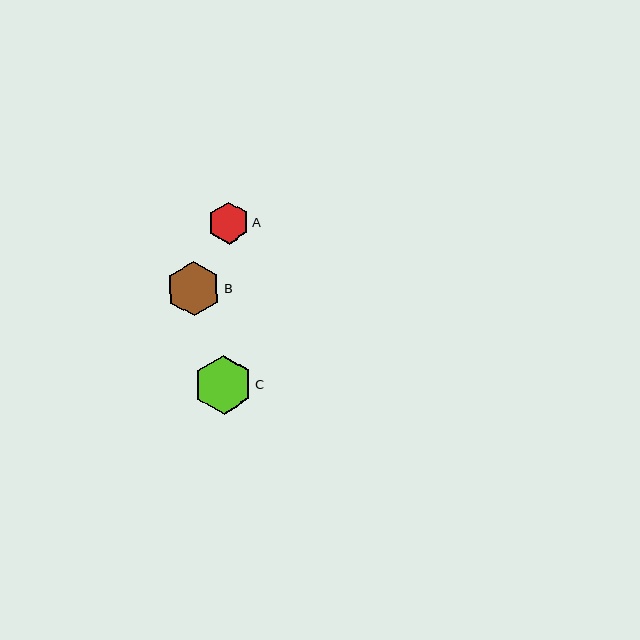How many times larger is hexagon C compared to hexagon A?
Hexagon C is approximately 1.4 times the size of hexagon A.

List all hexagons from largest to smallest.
From largest to smallest: C, B, A.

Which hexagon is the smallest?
Hexagon A is the smallest with a size of approximately 42 pixels.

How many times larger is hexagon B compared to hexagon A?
Hexagon B is approximately 1.3 times the size of hexagon A.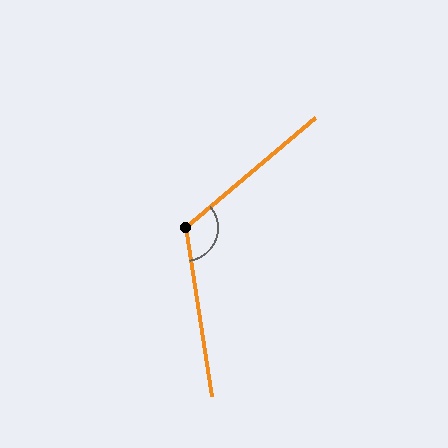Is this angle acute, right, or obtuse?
It is obtuse.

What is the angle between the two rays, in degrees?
Approximately 121 degrees.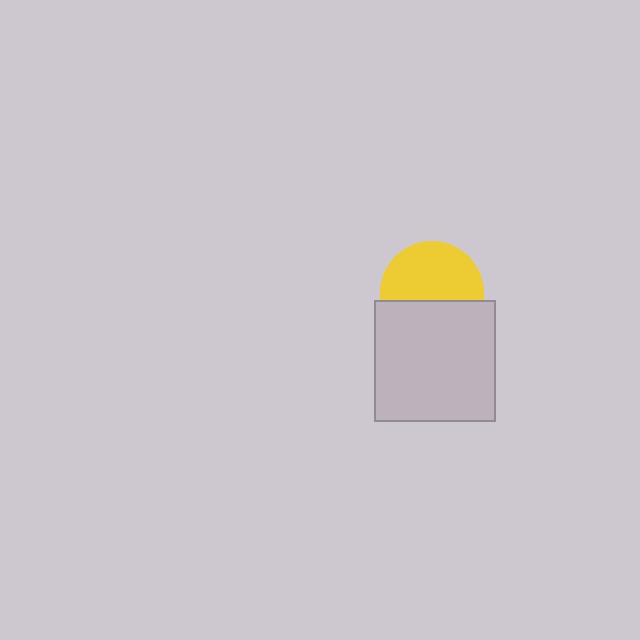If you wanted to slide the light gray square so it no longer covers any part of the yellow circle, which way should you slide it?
Slide it down — that is the most direct way to separate the two shapes.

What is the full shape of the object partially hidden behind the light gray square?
The partially hidden object is a yellow circle.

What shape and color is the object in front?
The object in front is a light gray square.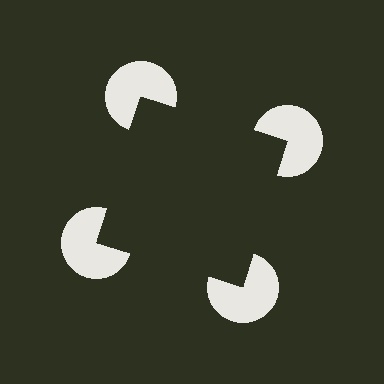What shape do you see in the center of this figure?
An illusory square — its edges are inferred from the aligned wedge cuts in the pac-man discs, not physically drawn.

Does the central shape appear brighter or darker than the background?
It typically appears slightly darker than the background, even though no actual brightness change is drawn.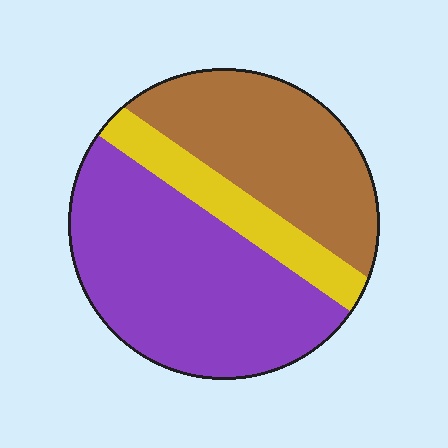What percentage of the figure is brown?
Brown takes up between a quarter and a half of the figure.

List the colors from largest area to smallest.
From largest to smallest: purple, brown, yellow.